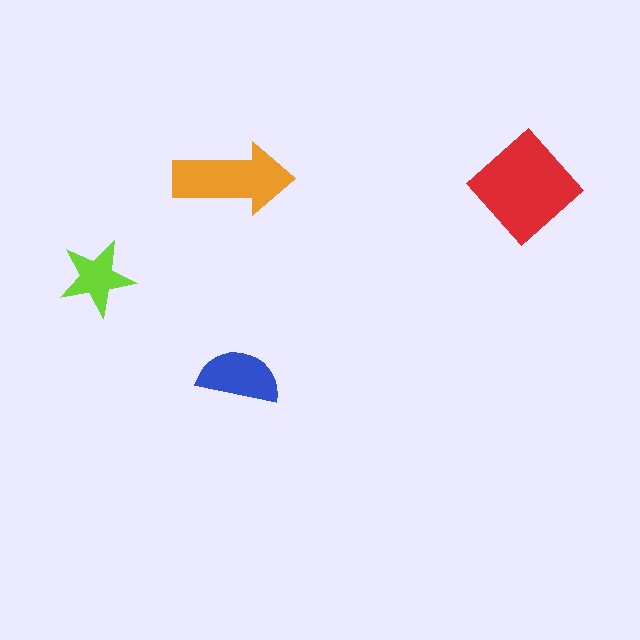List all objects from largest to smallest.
The red diamond, the orange arrow, the blue semicircle, the lime star.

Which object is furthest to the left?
The lime star is leftmost.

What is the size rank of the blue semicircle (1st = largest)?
3rd.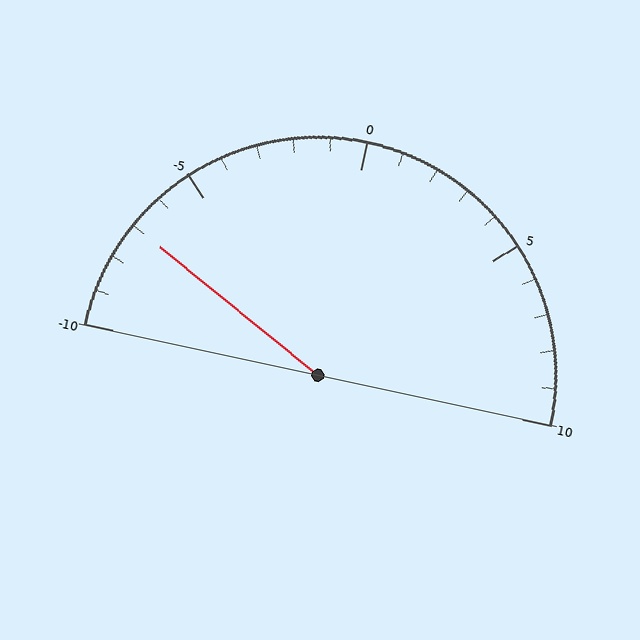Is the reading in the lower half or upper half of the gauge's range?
The reading is in the lower half of the range (-10 to 10).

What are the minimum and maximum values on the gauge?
The gauge ranges from -10 to 10.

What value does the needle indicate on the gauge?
The needle indicates approximately -7.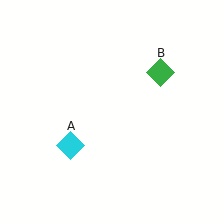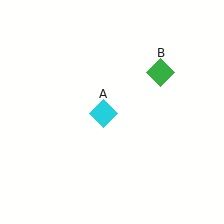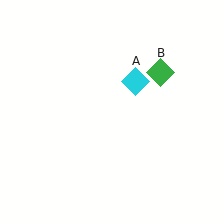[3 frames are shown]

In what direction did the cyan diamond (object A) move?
The cyan diamond (object A) moved up and to the right.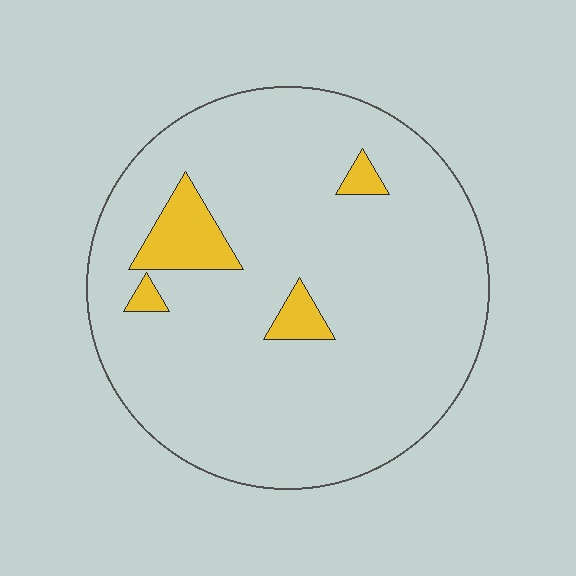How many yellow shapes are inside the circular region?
4.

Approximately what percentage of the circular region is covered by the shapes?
Approximately 10%.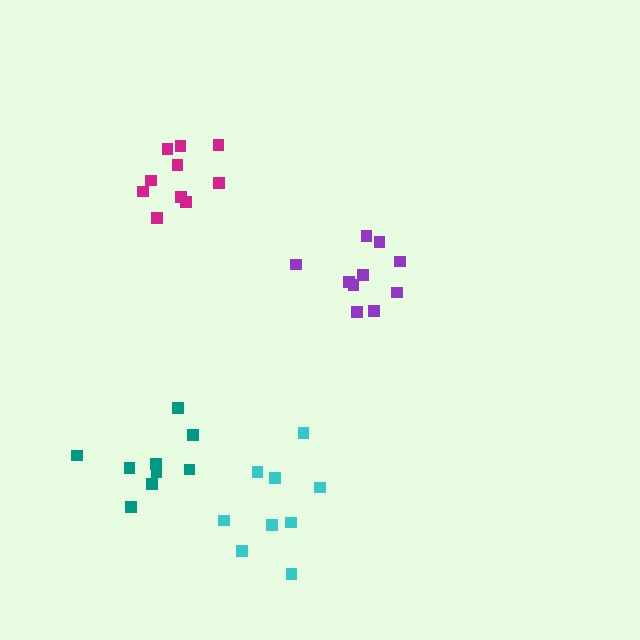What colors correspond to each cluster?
The clusters are colored: cyan, purple, teal, magenta.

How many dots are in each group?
Group 1: 9 dots, Group 2: 10 dots, Group 3: 9 dots, Group 4: 10 dots (38 total).